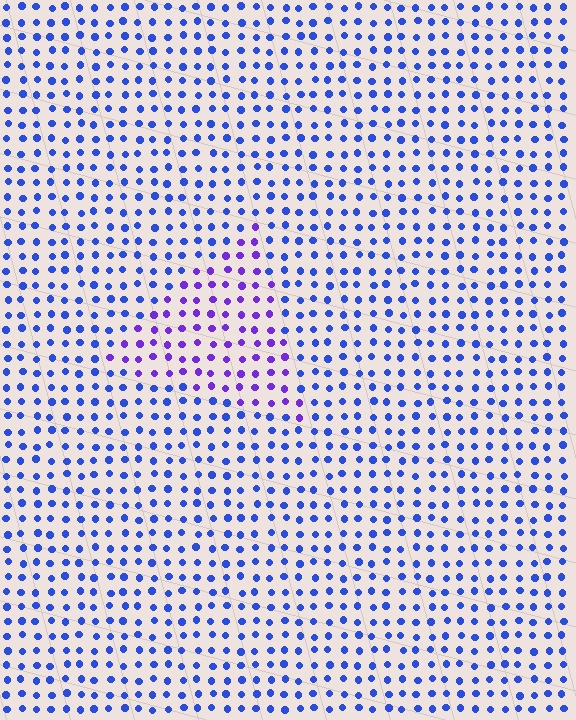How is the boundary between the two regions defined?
The boundary is defined purely by a slight shift in hue (about 37 degrees). Spacing, size, and orientation are identical on both sides.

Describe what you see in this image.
The image is filled with small blue elements in a uniform arrangement. A triangle-shaped region is visible where the elements are tinted to a slightly different hue, forming a subtle color boundary.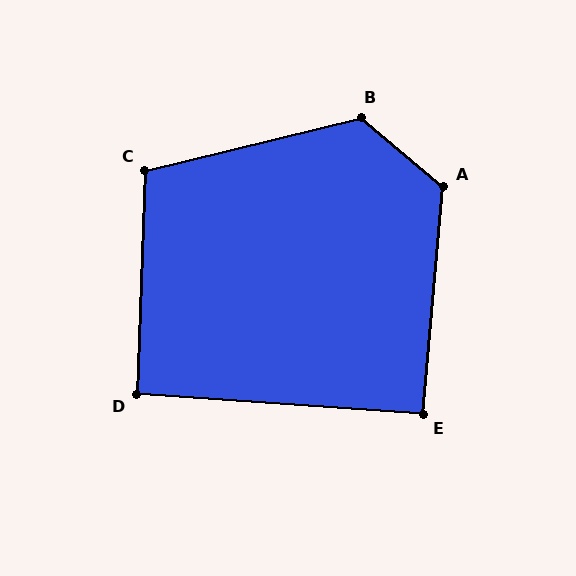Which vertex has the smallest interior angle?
E, at approximately 91 degrees.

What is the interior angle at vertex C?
Approximately 106 degrees (obtuse).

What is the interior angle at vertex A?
Approximately 125 degrees (obtuse).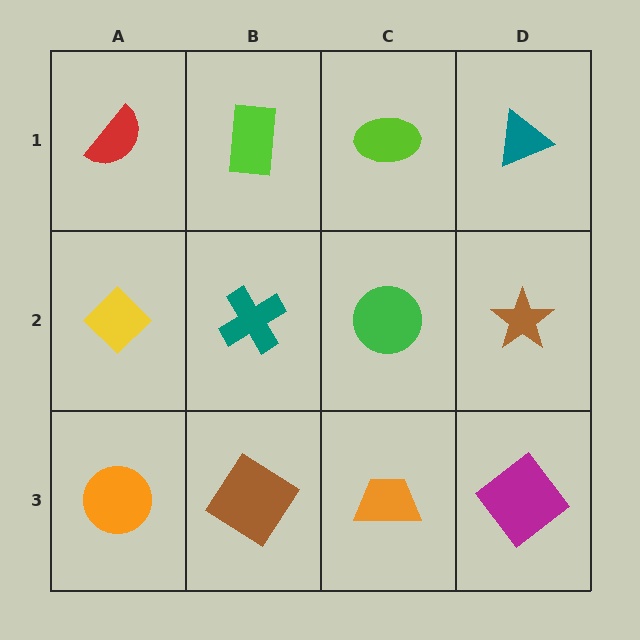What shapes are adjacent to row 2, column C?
A lime ellipse (row 1, column C), an orange trapezoid (row 3, column C), a teal cross (row 2, column B), a brown star (row 2, column D).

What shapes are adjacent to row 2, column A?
A red semicircle (row 1, column A), an orange circle (row 3, column A), a teal cross (row 2, column B).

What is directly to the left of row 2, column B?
A yellow diamond.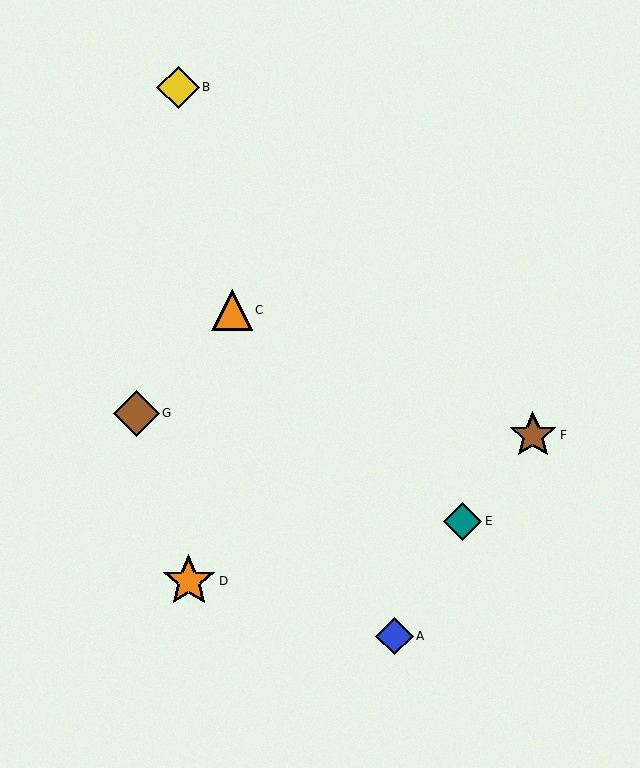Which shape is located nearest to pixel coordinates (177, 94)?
The yellow diamond (labeled B) at (178, 87) is nearest to that location.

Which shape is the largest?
The orange star (labeled D) is the largest.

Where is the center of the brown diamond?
The center of the brown diamond is at (137, 413).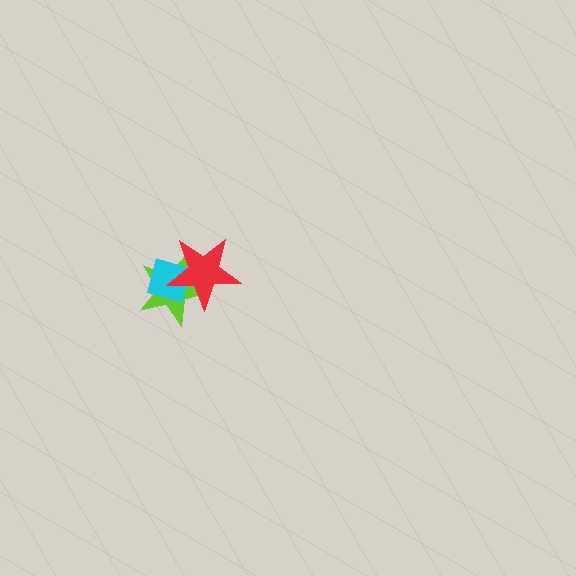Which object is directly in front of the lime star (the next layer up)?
The cyan diamond is directly in front of the lime star.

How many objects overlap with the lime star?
2 objects overlap with the lime star.